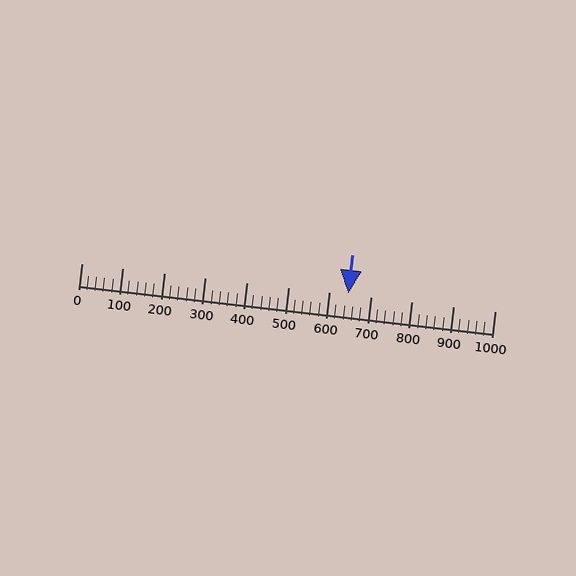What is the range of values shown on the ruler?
The ruler shows values from 0 to 1000.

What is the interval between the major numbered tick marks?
The major tick marks are spaced 100 units apart.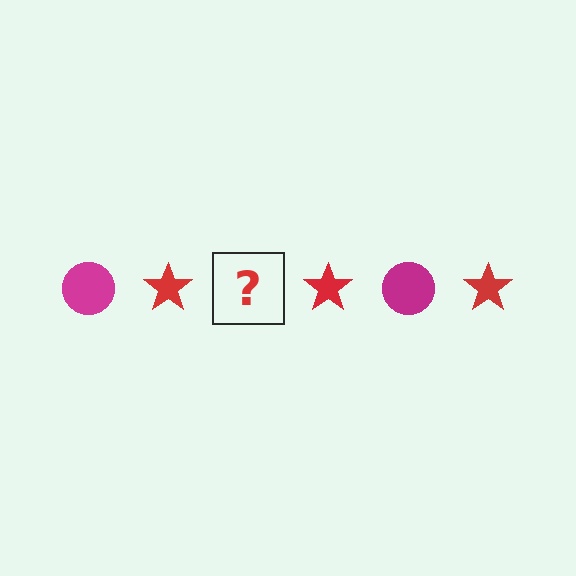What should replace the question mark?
The question mark should be replaced with a magenta circle.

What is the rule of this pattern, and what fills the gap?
The rule is that the pattern alternates between magenta circle and red star. The gap should be filled with a magenta circle.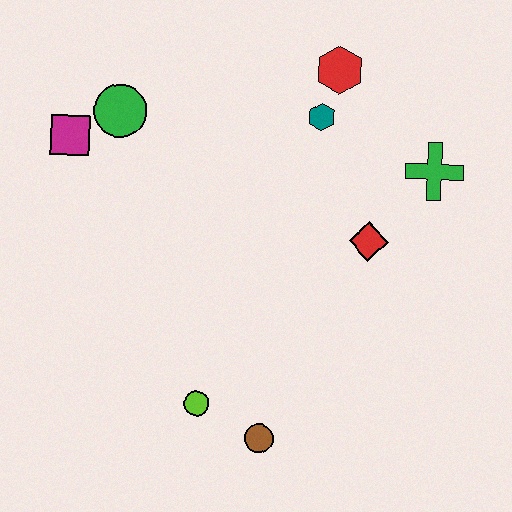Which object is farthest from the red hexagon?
The brown circle is farthest from the red hexagon.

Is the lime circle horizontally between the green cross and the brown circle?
No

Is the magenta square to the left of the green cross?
Yes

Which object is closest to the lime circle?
The brown circle is closest to the lime circle.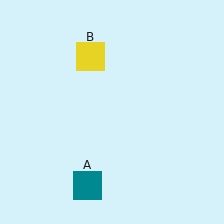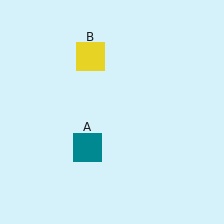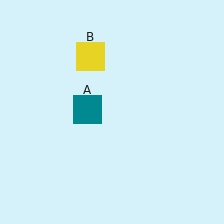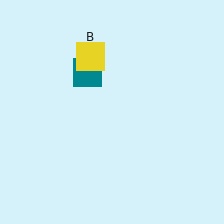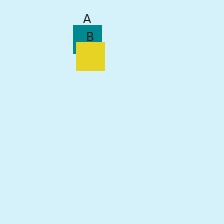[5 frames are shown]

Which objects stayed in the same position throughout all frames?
Yellow square (object B) remained stationary.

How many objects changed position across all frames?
1 object changed position: teal square (object A).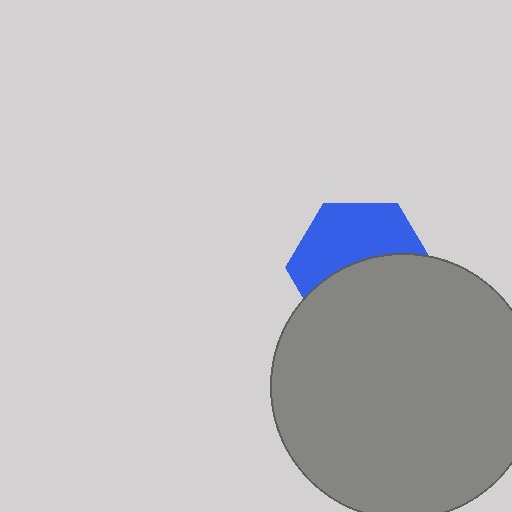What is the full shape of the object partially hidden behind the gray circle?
The partially hidden object is a blue hexagon.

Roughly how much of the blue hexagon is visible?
About half of it is visible (roughly 48%).